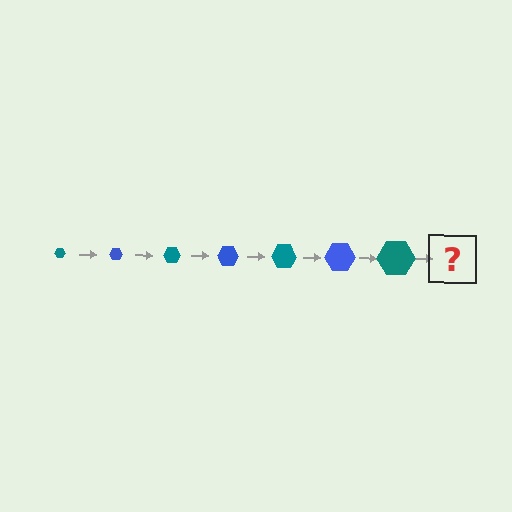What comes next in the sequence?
The next element should be a blue hexagon, larger than the previous one.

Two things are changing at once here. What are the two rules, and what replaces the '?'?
The two rules are that the hexagon grows larger each step and the color cycles through teal and blue. The '?' should be a blue hexagon, larger than the previous one.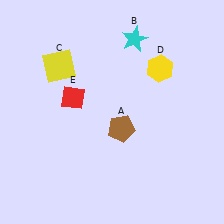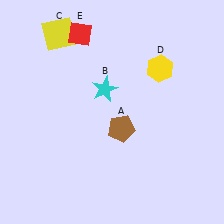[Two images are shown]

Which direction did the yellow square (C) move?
The yellow square (C) moved up.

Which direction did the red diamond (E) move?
The red diamond (E) moved up.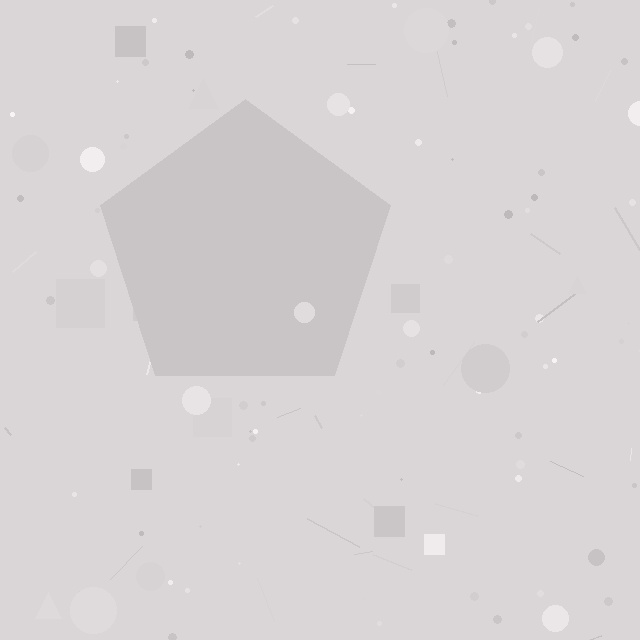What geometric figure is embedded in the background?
A pentagon is embedded in the background.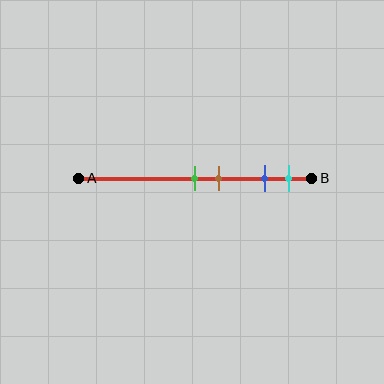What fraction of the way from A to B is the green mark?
The green mark is approximately 50% (0.5) of the way from A to B.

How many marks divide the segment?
There are 4 marks dividing the segment.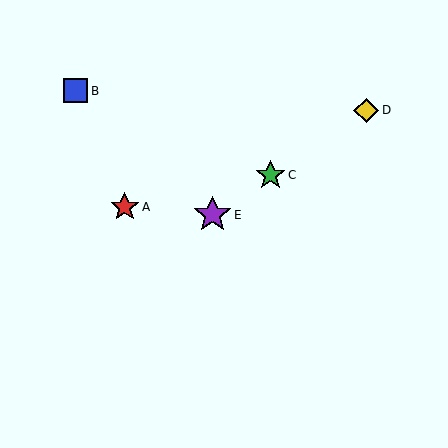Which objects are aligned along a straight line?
Objects C, D, E are aligned along a straight line.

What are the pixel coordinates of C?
Object C is at (271, 175).